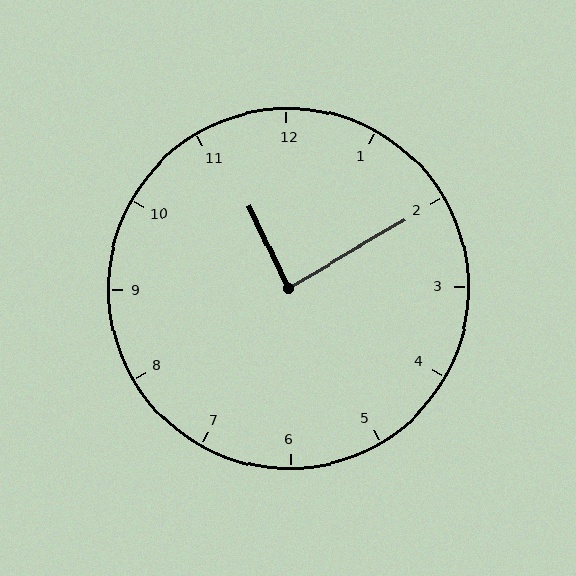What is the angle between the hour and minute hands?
Approximately 85 degrees.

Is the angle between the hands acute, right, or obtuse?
It is right.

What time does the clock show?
11:10.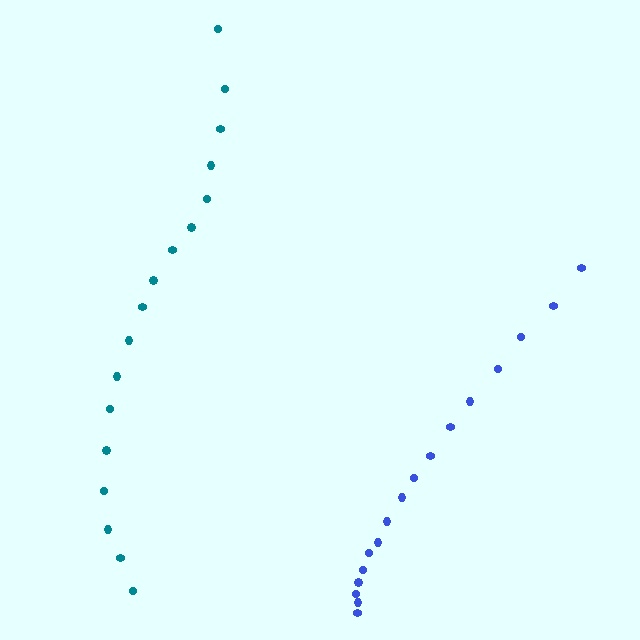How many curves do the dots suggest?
There are 2 distinct paths.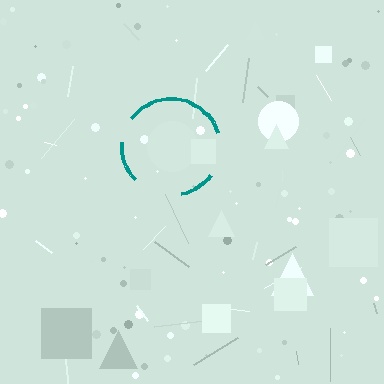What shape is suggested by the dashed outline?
The dashed outline suggests a circle.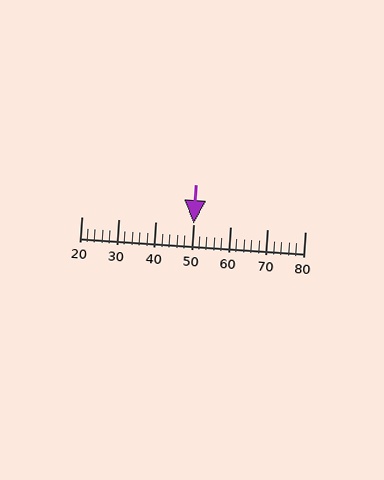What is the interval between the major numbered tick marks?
The major tick marks are spaced 10 units apart.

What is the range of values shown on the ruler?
The ruler shows values from 20 to 80.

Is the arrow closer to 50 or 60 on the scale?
The arrow is closer to 50.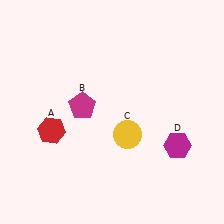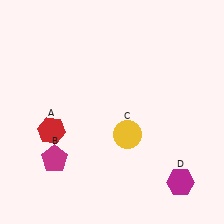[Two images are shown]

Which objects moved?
The objects that moved are: the magenta pentagon (B), the magenta hexagon (D).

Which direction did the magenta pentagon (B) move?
The magenta pentagon (B) moved down.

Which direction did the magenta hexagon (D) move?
The magenta hexagon (D) moved down.